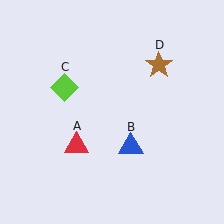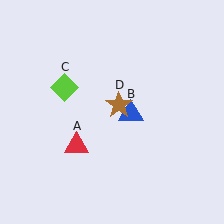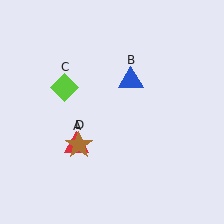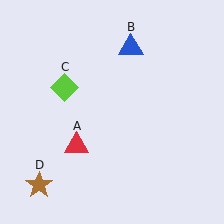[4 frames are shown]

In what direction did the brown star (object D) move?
The brown star (object D) moved down and to the left.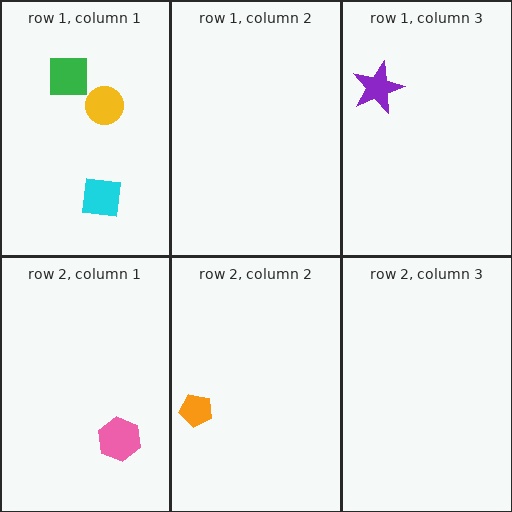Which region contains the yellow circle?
The row 1, column 1 region.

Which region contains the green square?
The row 1, column 1 region.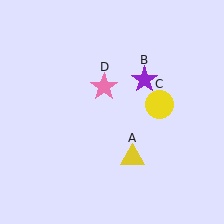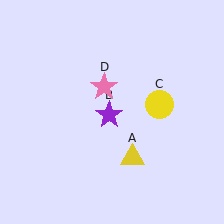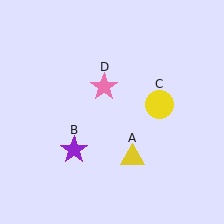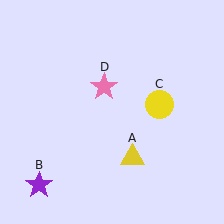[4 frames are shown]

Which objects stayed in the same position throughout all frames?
Yellow triangle (object A) and yellow circle (object C) and pink star (object D) remained stationary.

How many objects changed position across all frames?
1 object changed position: purple star (object B).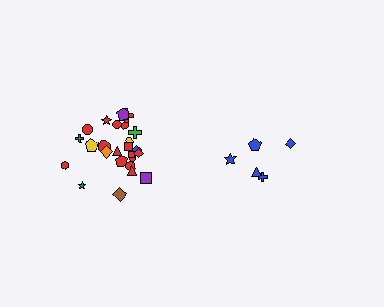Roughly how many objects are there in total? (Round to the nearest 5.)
Roughly 30 objects in total.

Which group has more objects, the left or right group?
The left group.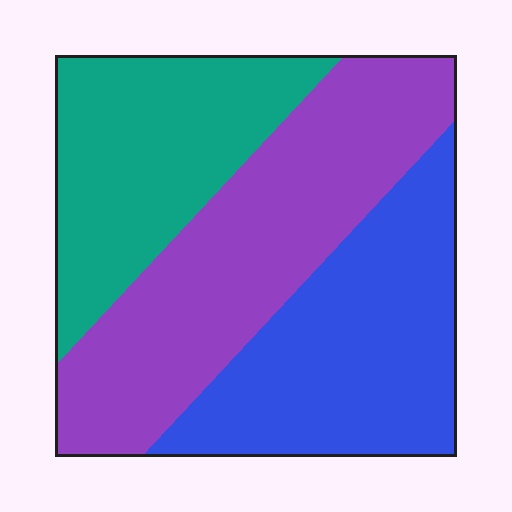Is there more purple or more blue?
Purple.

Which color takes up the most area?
Purple, at roughly 40%.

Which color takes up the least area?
Teal, at roughly 30%.